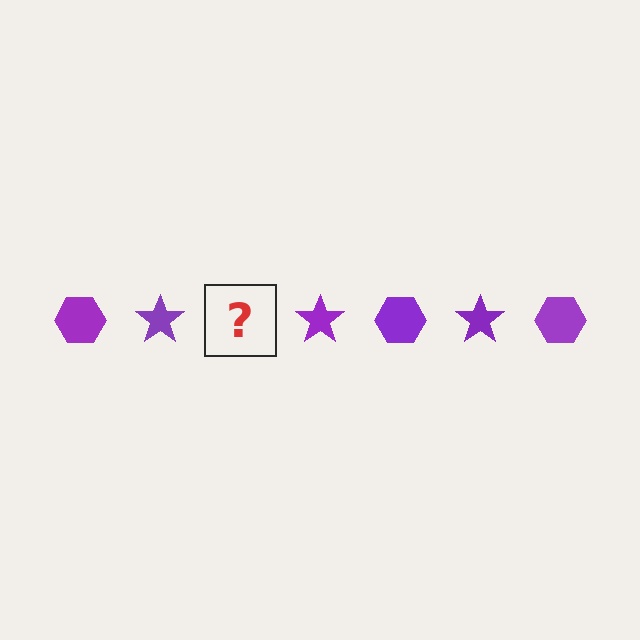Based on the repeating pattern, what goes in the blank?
The blank should be a purple hexagon.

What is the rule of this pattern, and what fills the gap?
The rule is that the pattern cycles through hexagon, star shapes in purple. The gap should be filled with a purple hexagon.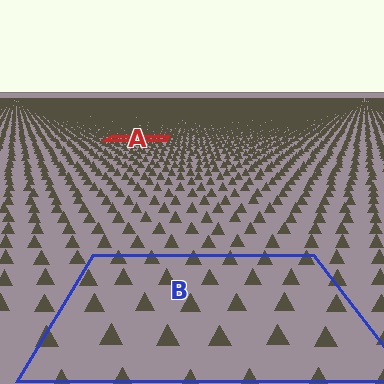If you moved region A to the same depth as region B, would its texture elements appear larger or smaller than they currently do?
They would appear larger. At a closer depth, the same texture elements are projected at a bigger on-screen size.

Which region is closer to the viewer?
Region B is closer. The texture elements there are larger and more spread out.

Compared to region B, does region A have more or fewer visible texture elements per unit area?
Region A has more texture elements per unit area — they are packed more densely because it is farther away.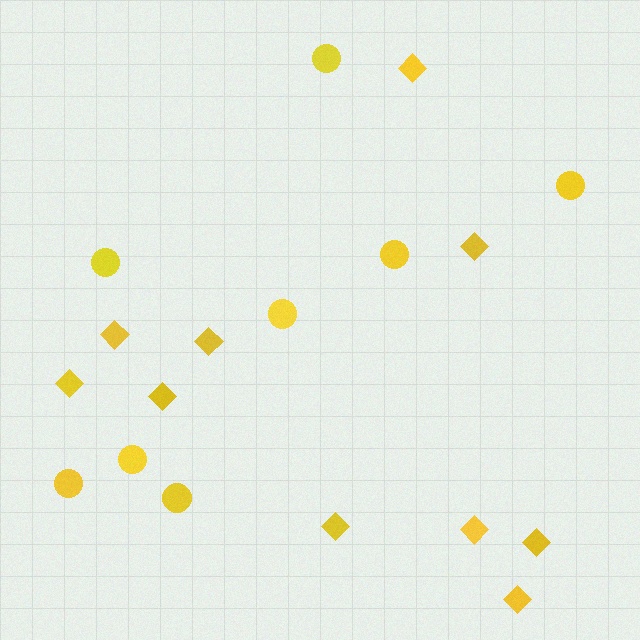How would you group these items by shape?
There are 2 groups: one group of circles (8) and one group of diamonds (10).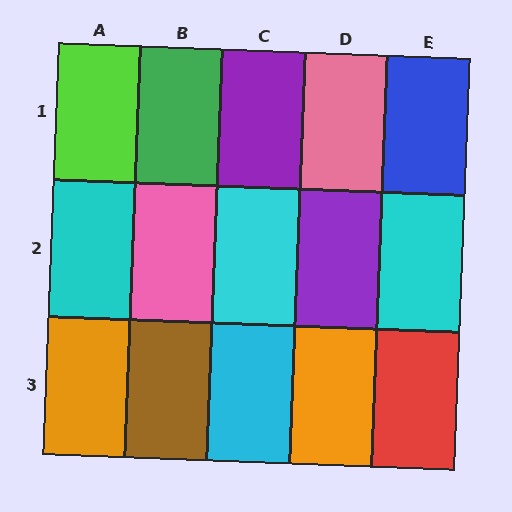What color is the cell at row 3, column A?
Orange.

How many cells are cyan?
4 cells are cyan.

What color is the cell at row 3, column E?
Red.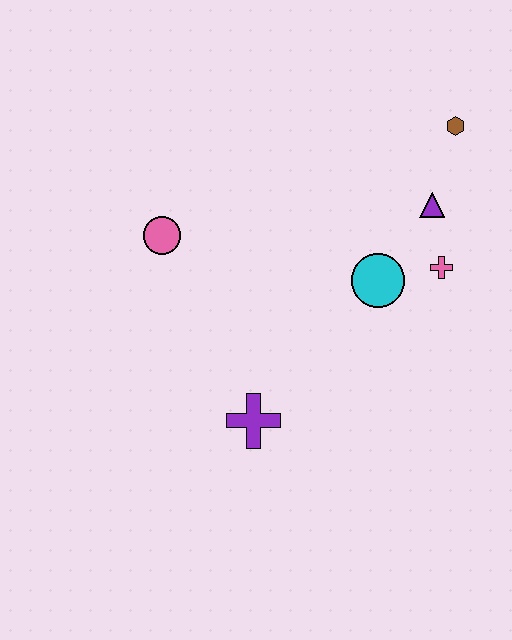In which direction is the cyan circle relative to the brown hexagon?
The cyan circle is below the brown hexagon.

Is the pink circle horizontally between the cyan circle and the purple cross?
No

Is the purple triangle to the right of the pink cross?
No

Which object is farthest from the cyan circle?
The pink circle is farthest from the cyan circle.